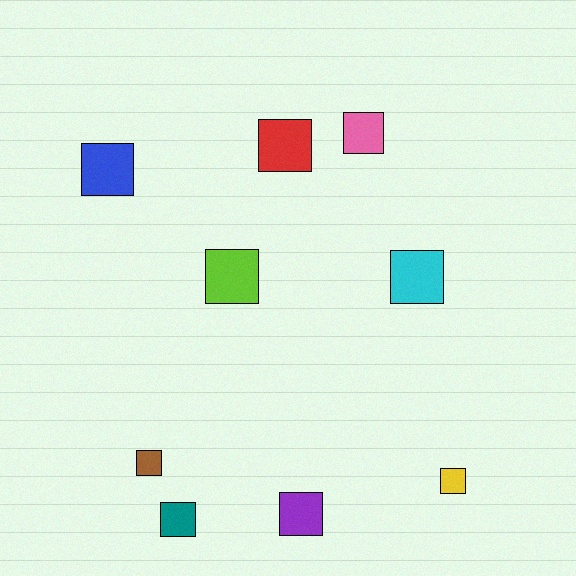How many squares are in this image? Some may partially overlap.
There are 9 squares.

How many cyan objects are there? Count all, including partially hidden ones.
There is 1 cyan object.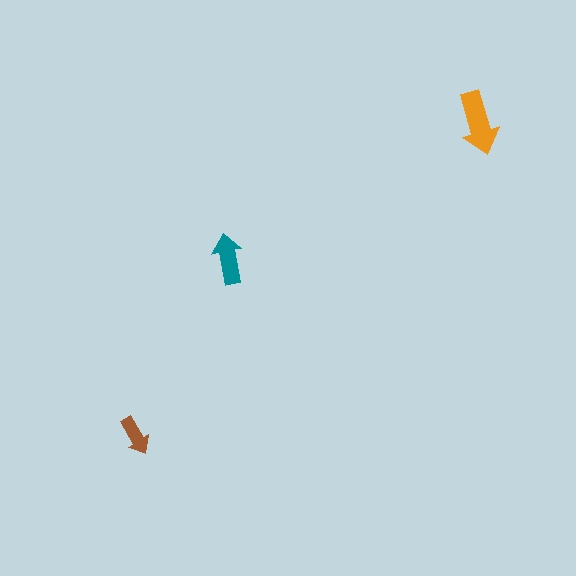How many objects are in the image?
There are 3 objects in the image.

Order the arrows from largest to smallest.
the orange one, the teal one, the brown one.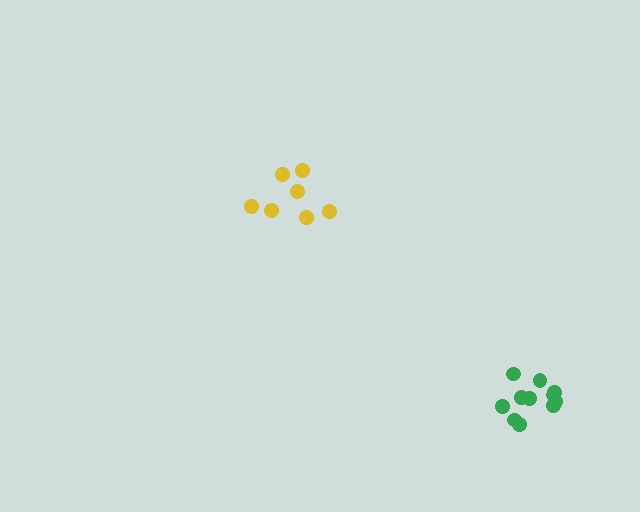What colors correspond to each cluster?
The clusters are colored: yellow, green.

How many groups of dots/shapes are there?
There are 2 groups.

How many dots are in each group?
Group 1: 7 dots, Group 2: 11 dots (18 total).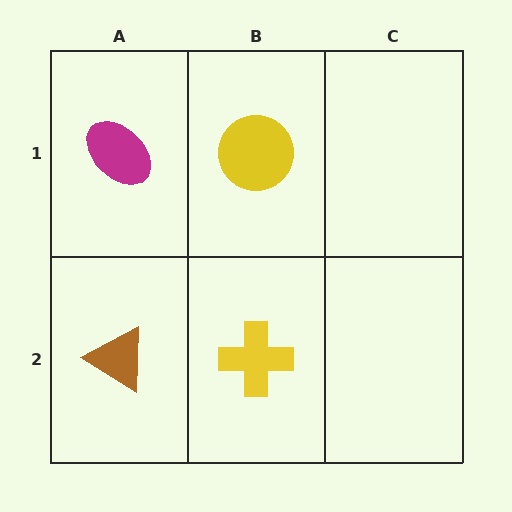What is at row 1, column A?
A magenta ellipse.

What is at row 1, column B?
A yellow circle.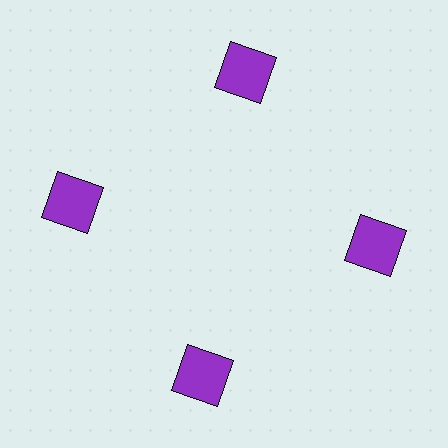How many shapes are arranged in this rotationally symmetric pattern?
There are 4 shapes, arranged in 4 groups of 1.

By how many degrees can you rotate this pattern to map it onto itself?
The pattern maps onto itself every 90 degrees of rotation.